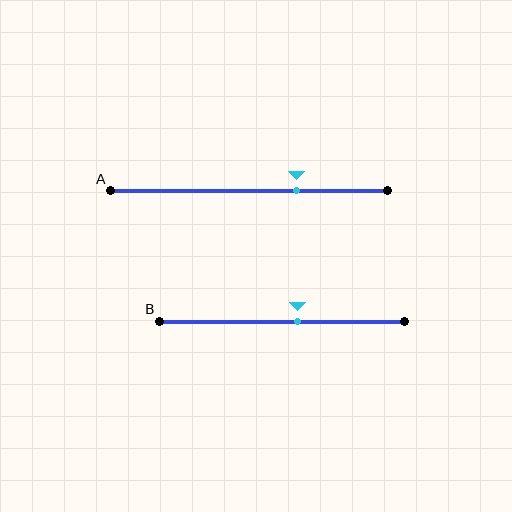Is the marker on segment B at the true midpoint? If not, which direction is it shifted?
No, the marker on segment B is shifted to the right by about 6% of the segment length.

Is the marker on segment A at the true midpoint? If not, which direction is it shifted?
No, the marker on segment A is shifted to the right by about 17% of the segment length.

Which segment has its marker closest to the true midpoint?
Segment B has its marker closest to the true midpoint.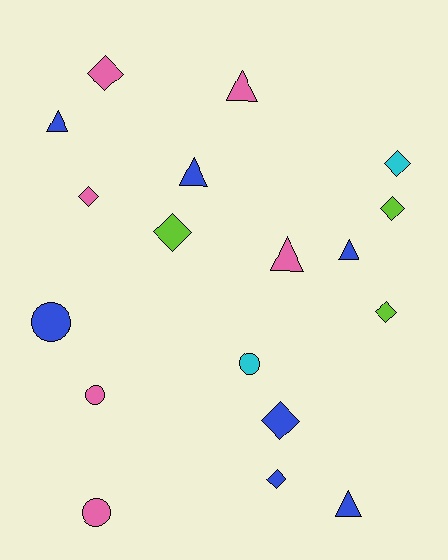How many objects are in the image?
There are 18 objects.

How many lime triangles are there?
There are no lime triangles.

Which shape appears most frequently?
Diamond, with 8 objects.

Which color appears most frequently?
Blue, with 7 objects.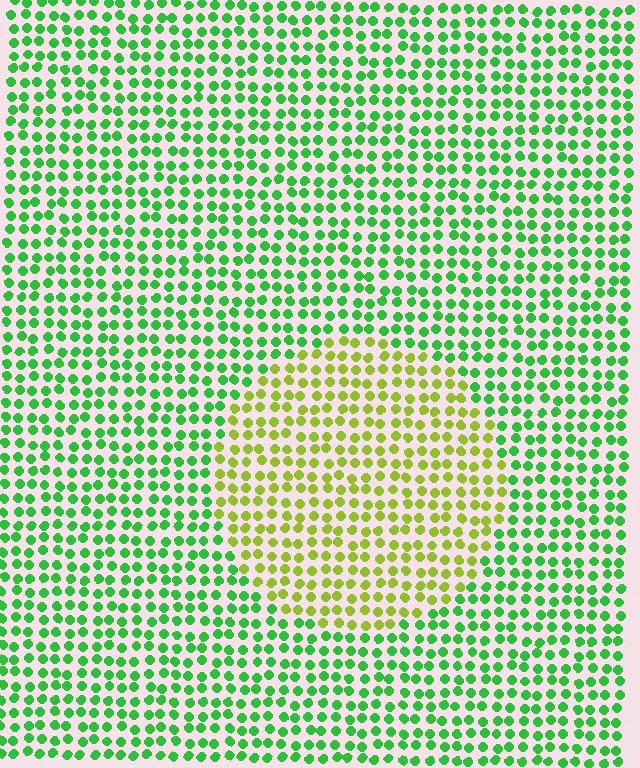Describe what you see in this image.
The image is filled with small green elements in a uniform arrangement. A circle-shaped region is visible where the elements are tinted to a slightly different hue, forming a subtle color boundary.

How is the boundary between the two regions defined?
The boundary is defined purely by a slight shift in hue (about 48 degrees). Spacing, size, and orientation are identical on both sides.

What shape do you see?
I see a circle.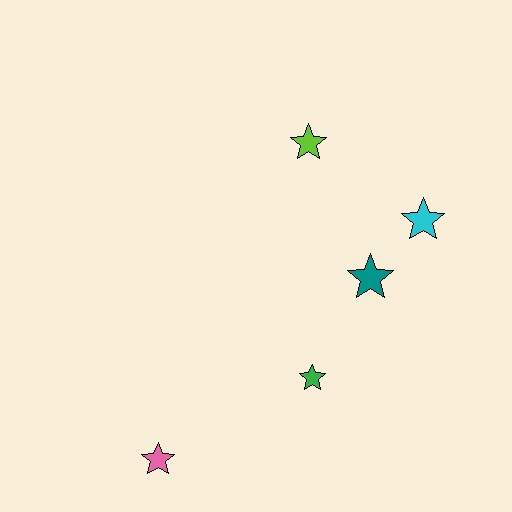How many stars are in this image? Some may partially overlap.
There are 5 stars.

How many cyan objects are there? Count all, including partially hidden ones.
There is 1 cyan object.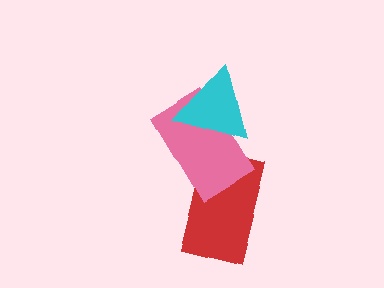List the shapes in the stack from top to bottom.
From top to bottom: the cyan triangle, the pink rectangle, the red rectangle.